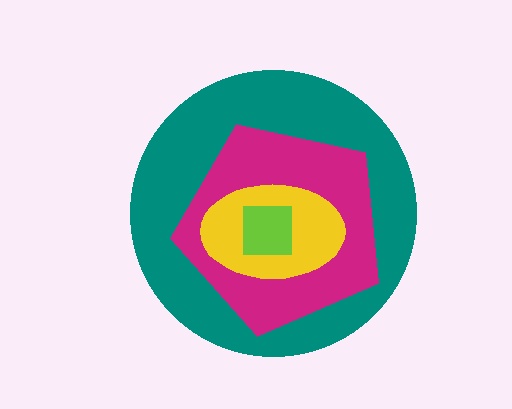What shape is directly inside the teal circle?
The magenta pentagon.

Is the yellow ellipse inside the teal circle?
Yes.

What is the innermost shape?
The lime square.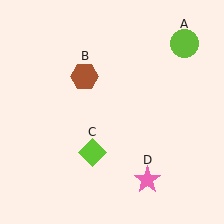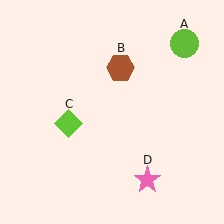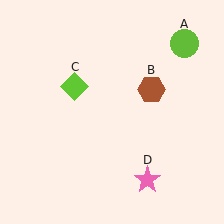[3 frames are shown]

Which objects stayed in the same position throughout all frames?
Lime circle (object A) and pink star (object D) remained stationary.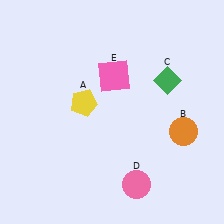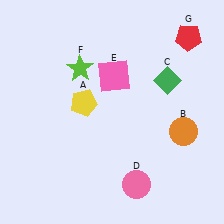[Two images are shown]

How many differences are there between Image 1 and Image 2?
There are 2 differences between the two images.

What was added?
A lime star (F), a red pentagon (G) were added in Image 2.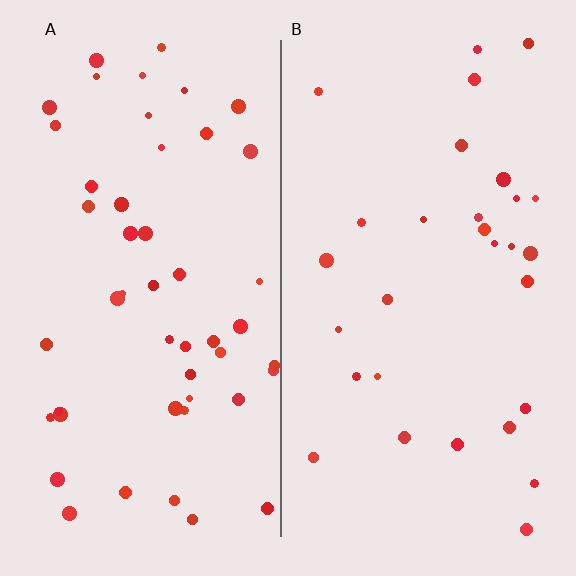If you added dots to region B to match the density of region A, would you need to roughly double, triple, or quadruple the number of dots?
Approximately double.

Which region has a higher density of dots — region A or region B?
A (the left).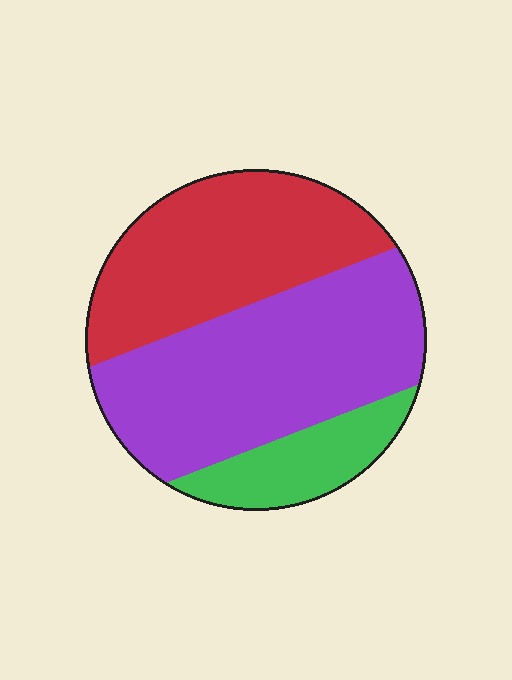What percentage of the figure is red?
Red takes up about three eighths (3/8) of the figure.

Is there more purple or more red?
Purple.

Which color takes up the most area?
Purple, at roughly 50%.